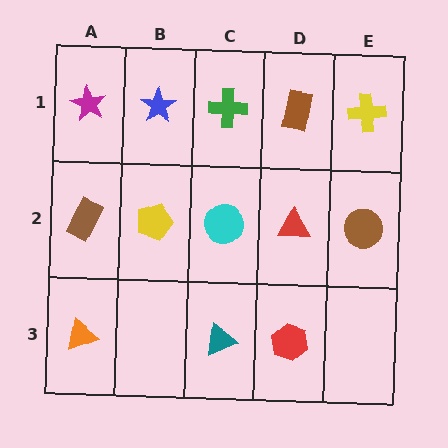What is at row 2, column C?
A cyan circle.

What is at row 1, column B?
A blue star.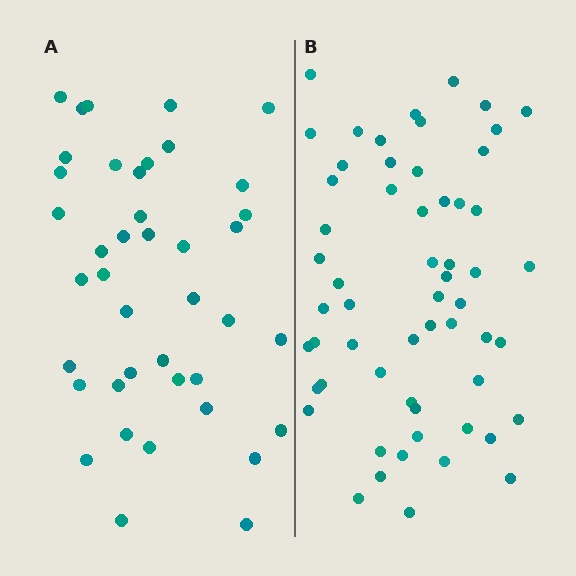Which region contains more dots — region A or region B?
Region B (the right region) has more dots.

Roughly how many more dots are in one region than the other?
Region B has approximately 15 more dots than region A.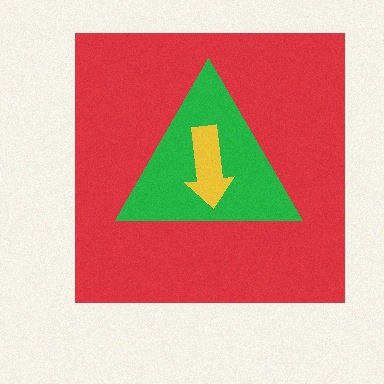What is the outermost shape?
The red square.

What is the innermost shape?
The yellow arrow.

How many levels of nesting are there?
3.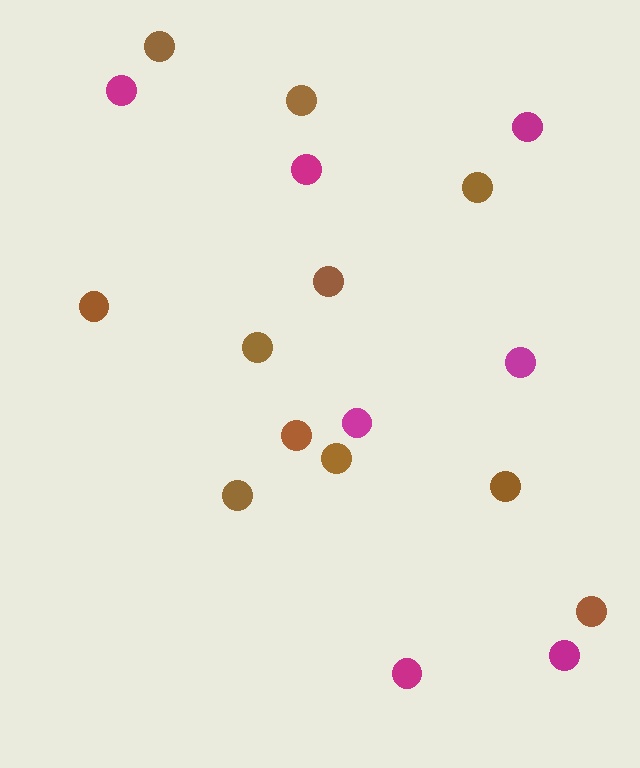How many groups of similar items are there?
There are 2 groups: one group of magenta circles (7) and one group of brown circles (11).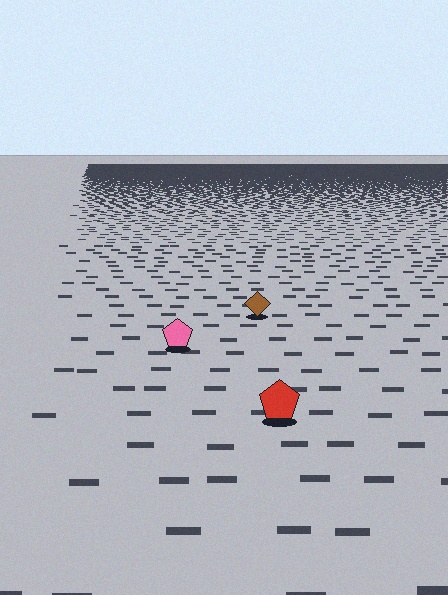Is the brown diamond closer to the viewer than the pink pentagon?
No. The pink pentagon is closer — you can tell from the texture gradient: the ground texture is coarser near it.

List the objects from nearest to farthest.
From nearest to farthest: the red pentagon, the pink pentagon, the brown diamond.